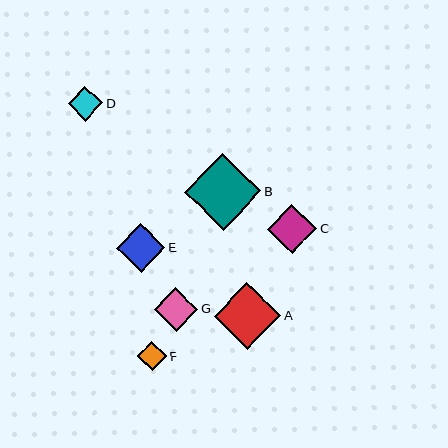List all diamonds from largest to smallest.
From largest to smallest: B, A, C, E, G, D, F.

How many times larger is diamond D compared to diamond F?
Diamond D is approximately 1.2 times the size of diamond F.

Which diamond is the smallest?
Diamond F is the smallest with a size of approximately 30 pixels.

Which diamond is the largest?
Diamond B is the largest with a size of approximately 77 pixels.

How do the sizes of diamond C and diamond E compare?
Diamond C and diamond E are approximately the same size.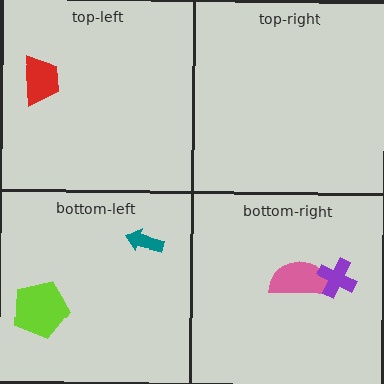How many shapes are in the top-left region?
1.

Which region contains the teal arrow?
The bottom-left region.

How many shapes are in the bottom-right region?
2.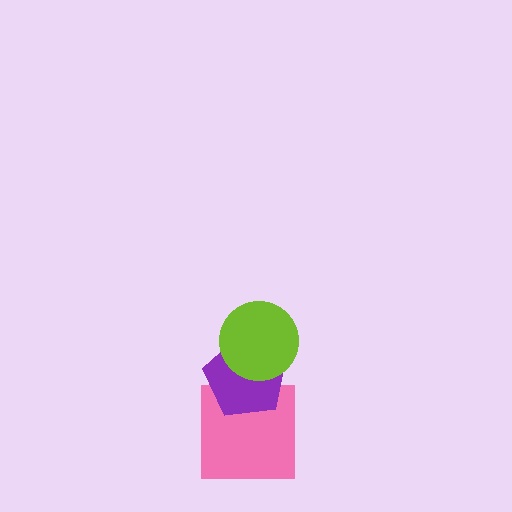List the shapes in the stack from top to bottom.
From top to bottom: the lime circle, the purple pentagon, the pink square.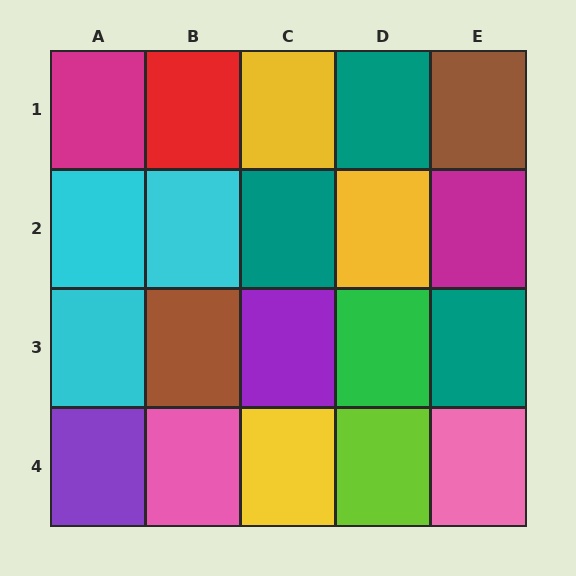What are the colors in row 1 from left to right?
Magenta, red, yellow, teal, brown.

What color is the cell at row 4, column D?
Lime.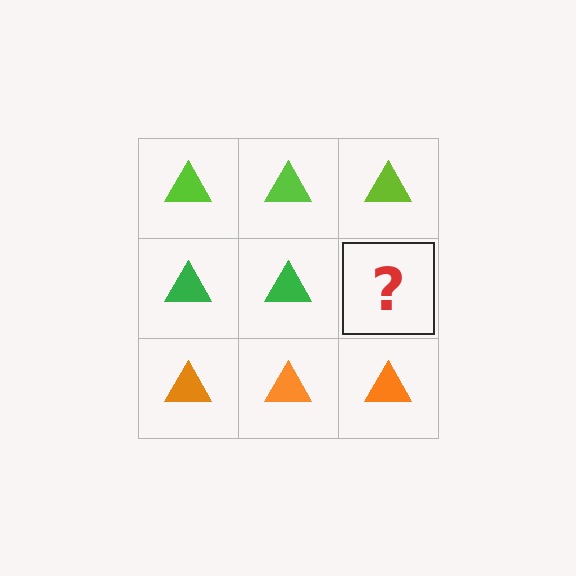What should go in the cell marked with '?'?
The missing cell should contain a green triangle.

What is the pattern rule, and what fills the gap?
The rule is that each row has a consistent color. The gap should be filled with a green triangle.